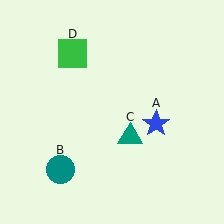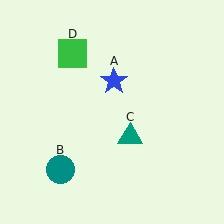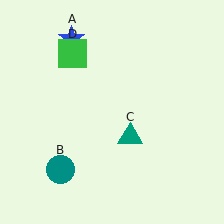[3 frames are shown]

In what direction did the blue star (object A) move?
The blue star (object A) moved up and to the left.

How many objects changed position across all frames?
1 object changed position: blue star (object A).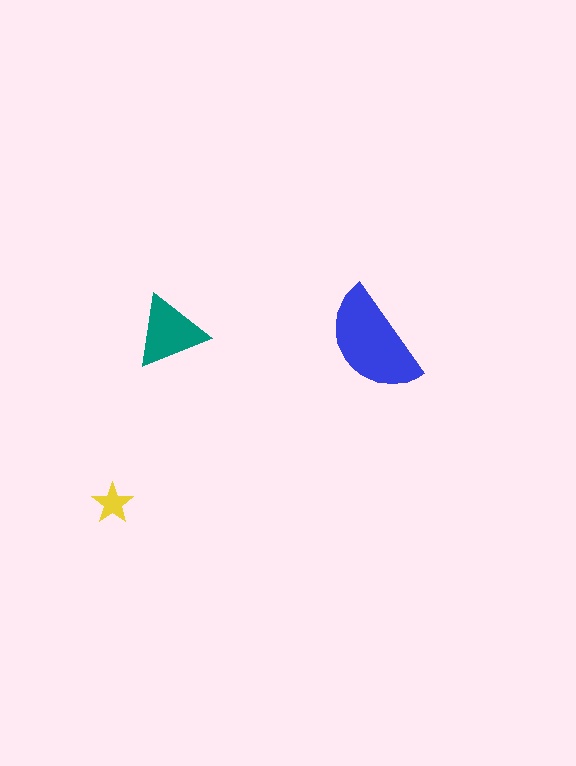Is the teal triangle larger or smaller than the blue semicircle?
Smaller.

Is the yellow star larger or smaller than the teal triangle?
Smaller.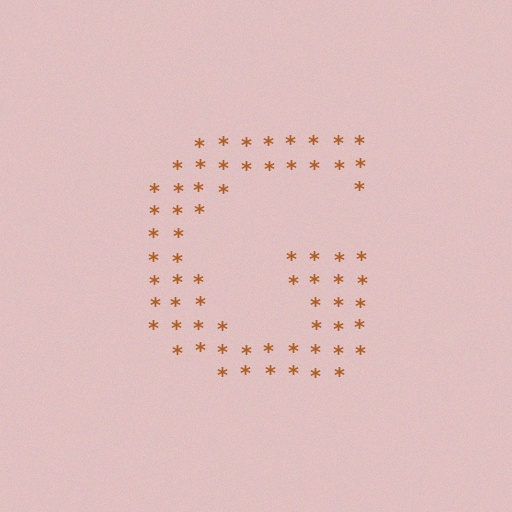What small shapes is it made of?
It is made of small asterisks.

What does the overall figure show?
The overall figure shows the letter G.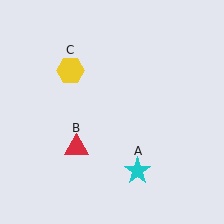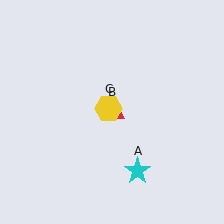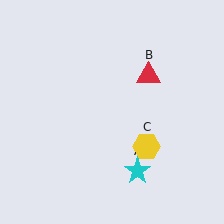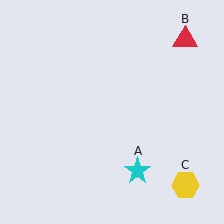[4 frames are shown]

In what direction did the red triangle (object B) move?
The red triangle (object B) moved up and to the right.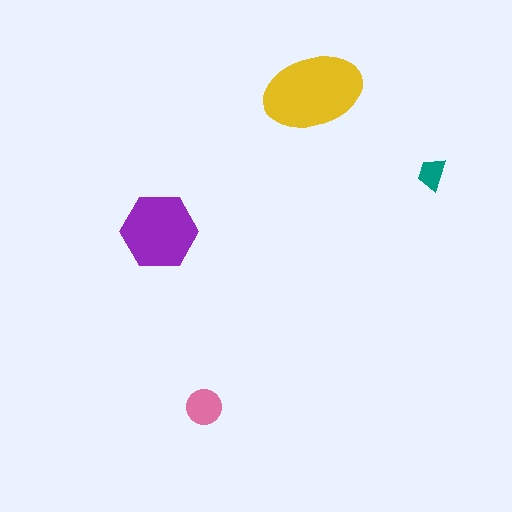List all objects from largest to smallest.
The yellow ellipse, the purple hexagon, the pink circle, the teal trapezoid.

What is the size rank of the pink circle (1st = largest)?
3rd.